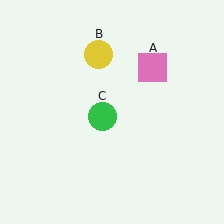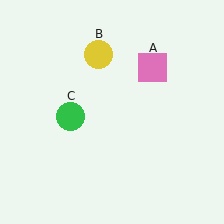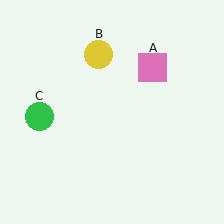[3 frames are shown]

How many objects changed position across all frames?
1 object changed position: green circle (object C).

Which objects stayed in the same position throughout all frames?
Pink square (object A) and yellow circle (object B) remained stationary.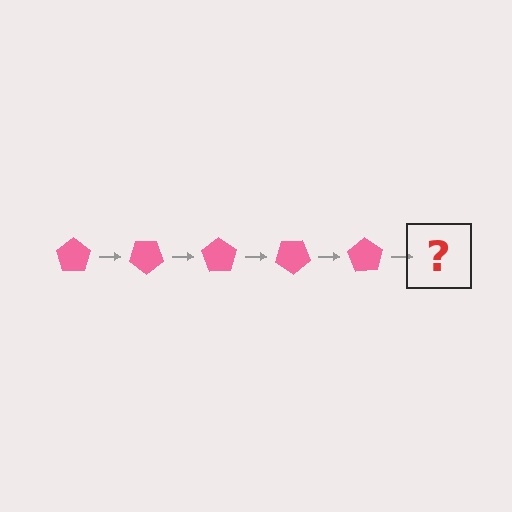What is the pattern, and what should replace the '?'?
The pattern is that the pentagon rotates 35 degrees each step. The '?' should be a pink pentagon rotated 175 degrees.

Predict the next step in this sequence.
The next step is a pink pentagon rotated 175 degrees.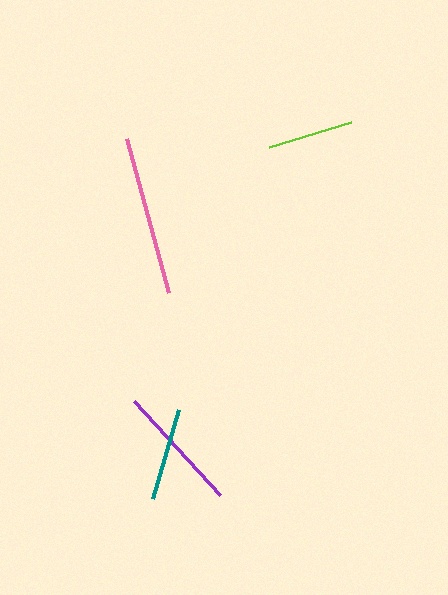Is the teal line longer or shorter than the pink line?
The pink line is longer than the teal line.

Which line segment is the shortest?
The lime line is the shortest at approximately 86 pixels.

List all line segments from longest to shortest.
From longest to shortest: pink, purple, teal, lime.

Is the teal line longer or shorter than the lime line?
The teal line is longer than the lime line.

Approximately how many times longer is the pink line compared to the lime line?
The pink line is approximately 1.9 times the length of the lime line.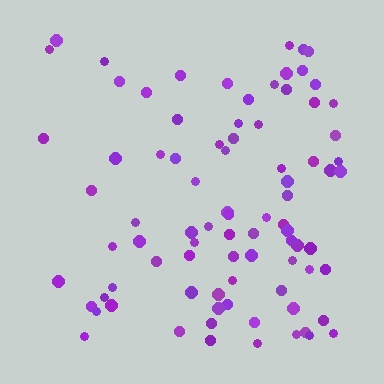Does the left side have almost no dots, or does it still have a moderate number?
Still a moderate number, just noticeably fewer than the right.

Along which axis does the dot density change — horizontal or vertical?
Horizontal.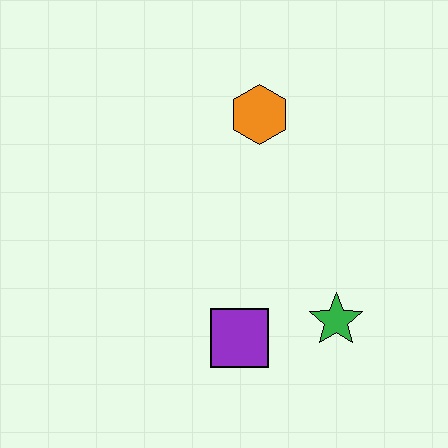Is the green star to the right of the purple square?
Yes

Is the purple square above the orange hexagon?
No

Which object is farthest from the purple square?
The orange hexagon is farthest from the purple square.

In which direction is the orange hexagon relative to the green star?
The orange hexagon is above the green star.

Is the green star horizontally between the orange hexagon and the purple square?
No